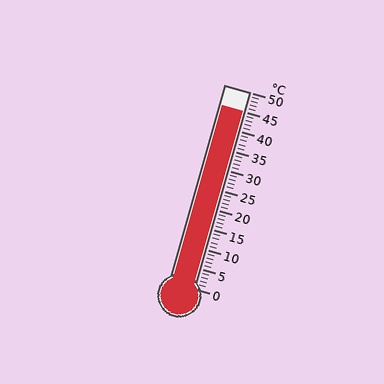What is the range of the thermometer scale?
The thermometer scale ranges from 0°C to 50°C.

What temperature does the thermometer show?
The thermometer shows approximately 45°C.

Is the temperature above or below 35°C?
The temperature is above 35°C.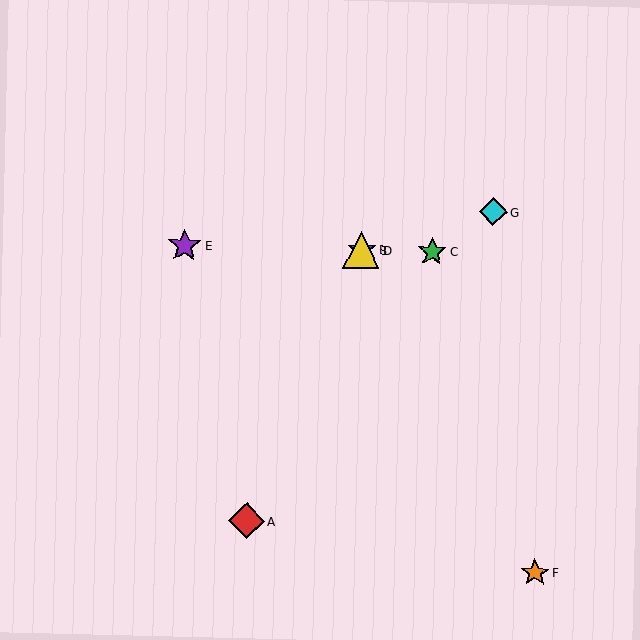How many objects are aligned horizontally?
4 objects (B, C, D, E) are aligned horizontally.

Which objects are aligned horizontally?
Objects B, C, D, E are aligned horizontally.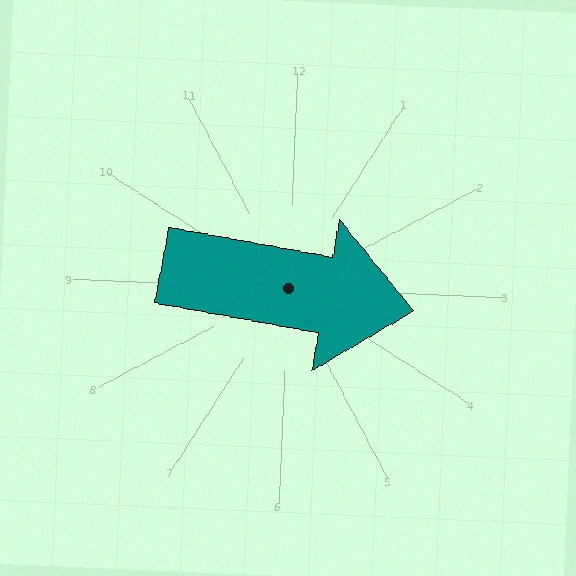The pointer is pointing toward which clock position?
Roughly 3 o'clock.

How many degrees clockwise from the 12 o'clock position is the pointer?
Approximately 98 degrees.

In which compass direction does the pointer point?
East.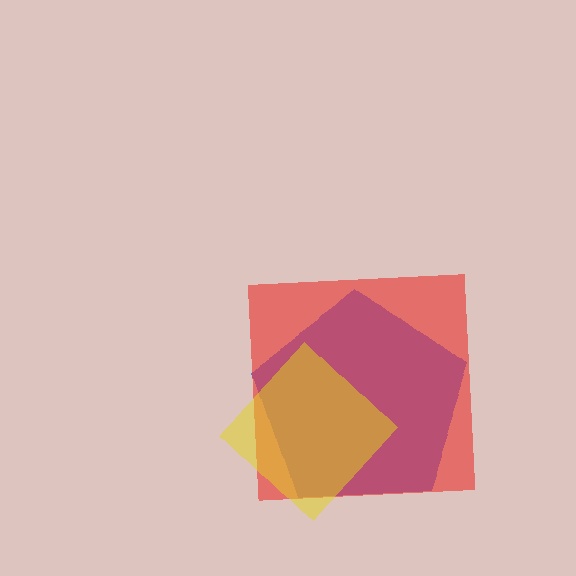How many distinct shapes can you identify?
There are 3 distinct shapes: a blue pentagon, a red square, a yellow diamond.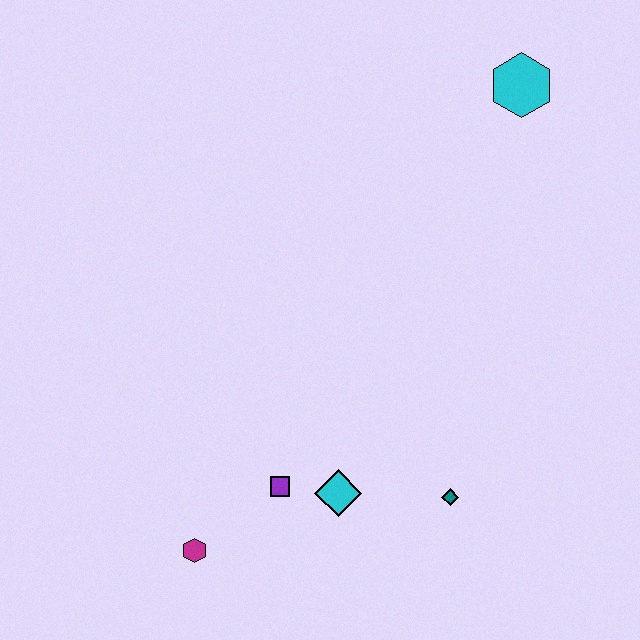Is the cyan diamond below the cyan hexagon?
Yes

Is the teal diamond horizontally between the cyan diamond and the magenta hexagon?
No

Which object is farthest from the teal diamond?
The cyan hexagon is farthest from the teal diamond.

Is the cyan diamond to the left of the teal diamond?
Yes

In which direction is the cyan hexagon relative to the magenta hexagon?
The cyan hexagon is above the magenta hexagon.